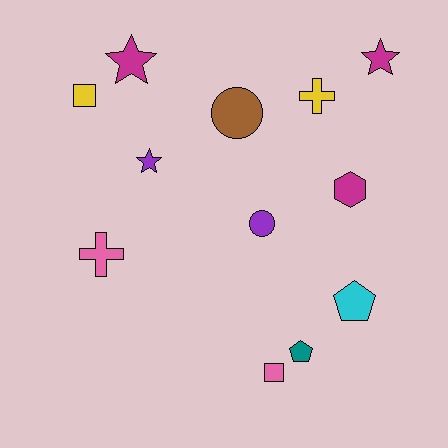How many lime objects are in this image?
There are no lime objects.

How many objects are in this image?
There are 12 objects.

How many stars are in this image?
There are 3 stars.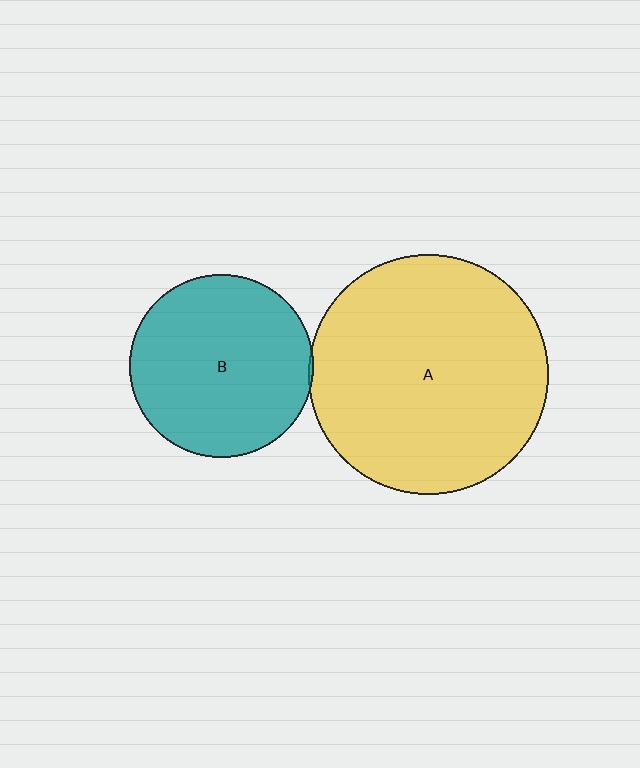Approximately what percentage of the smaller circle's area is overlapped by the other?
Approximately 5%.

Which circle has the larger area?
Circle A (yellow).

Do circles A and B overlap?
Yes.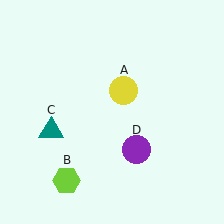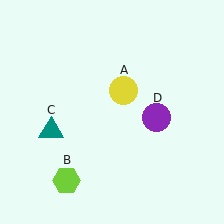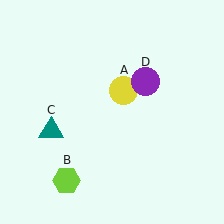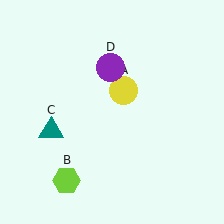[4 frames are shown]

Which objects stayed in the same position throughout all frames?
Yellow circle (object A) and lime hexagon (object B) and teal triangle (object C) remained stationary.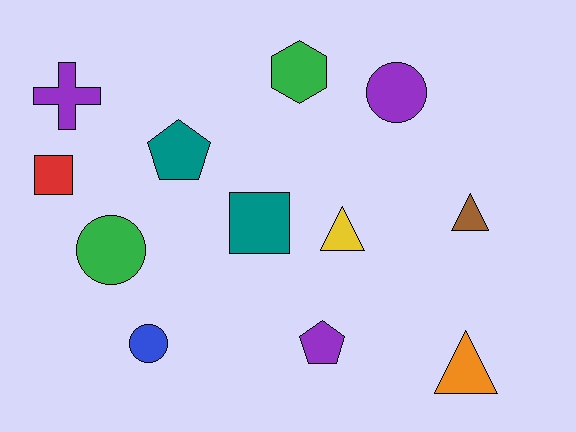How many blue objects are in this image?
There is 1 blue object.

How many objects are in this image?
There are 12 objects.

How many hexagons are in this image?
There is 1 hexagon.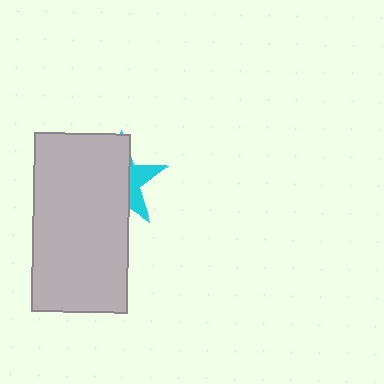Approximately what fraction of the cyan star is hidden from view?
Roughly 68% of the cyan star is hidden behind the light gray rectangle.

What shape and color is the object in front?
The object in front is a light gray rectangle.